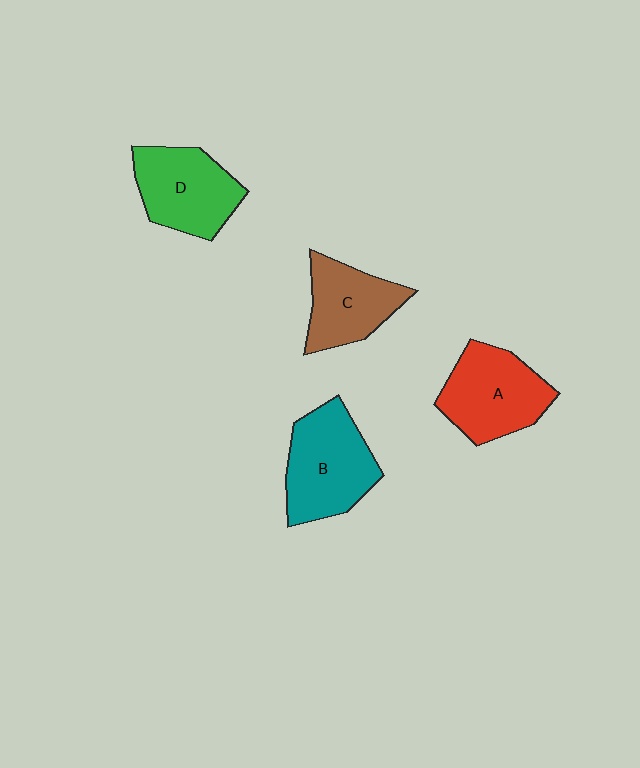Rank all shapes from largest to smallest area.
From largest to smallest: B (teal), A (red), D (green), C (brown).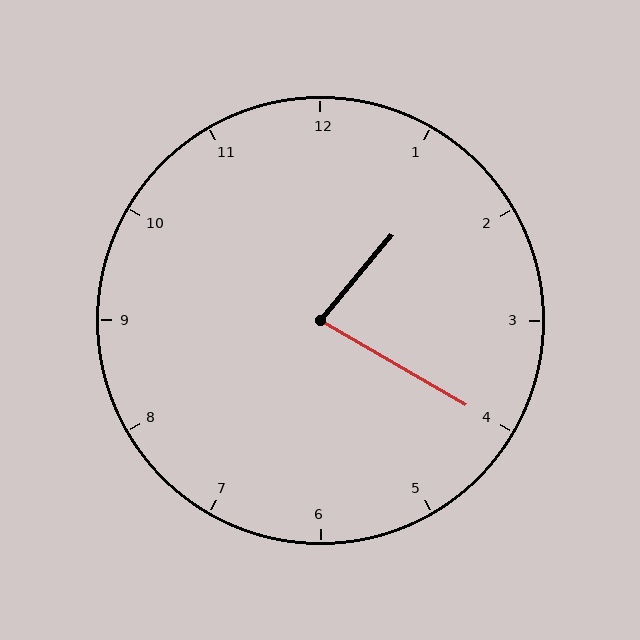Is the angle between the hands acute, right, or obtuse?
It is acute.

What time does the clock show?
1:20.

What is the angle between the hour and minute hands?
Approximately 80 degrees.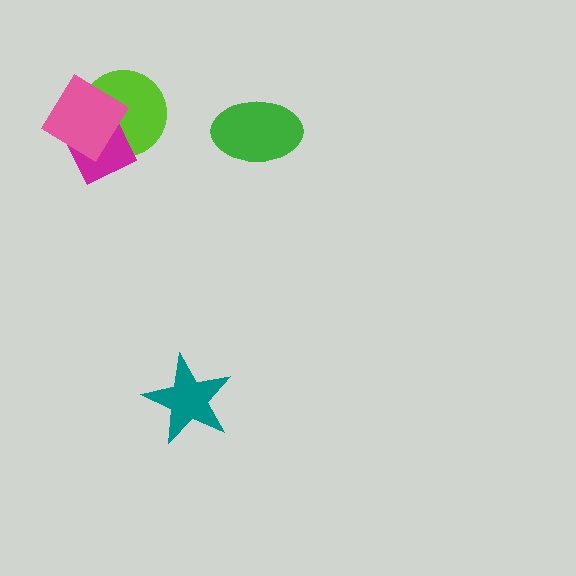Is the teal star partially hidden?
No, no other shape covers it.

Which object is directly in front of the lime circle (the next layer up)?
The magenta diamond is directly in front of the lime circle.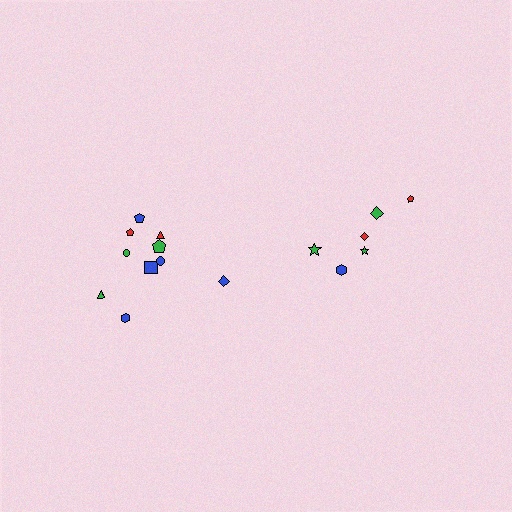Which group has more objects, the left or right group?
The left group.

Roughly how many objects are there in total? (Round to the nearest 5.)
Roughly 15 objects in total.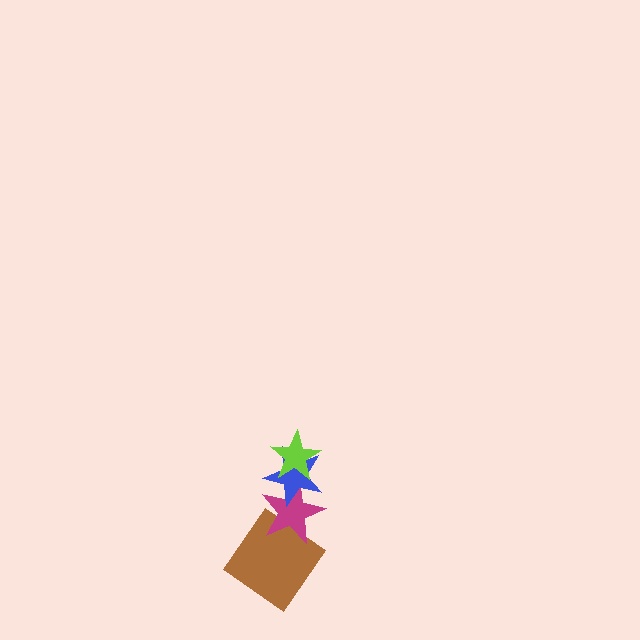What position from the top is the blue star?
The blue star is 2nd from the top.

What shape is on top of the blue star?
The lime star is on top of the blue star.